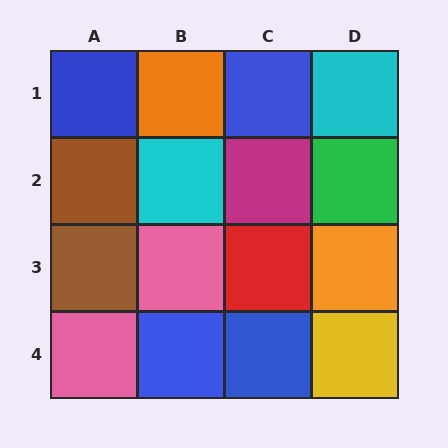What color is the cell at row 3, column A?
Brown.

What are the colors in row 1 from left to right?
Blue, orange, blue, cyan.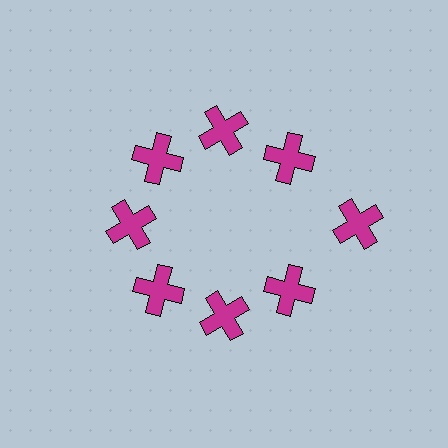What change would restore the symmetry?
The symmetry would be restored by moving it inward, back onto the ring so that all 8 crosses sit at equal angles and equal distance from the center.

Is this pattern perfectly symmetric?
No. The 8 magenta crosses are arranged in a ring, but one element near the 3 o'clock position is pushed outward from the center, breaking the 8-fold rotational symmetry.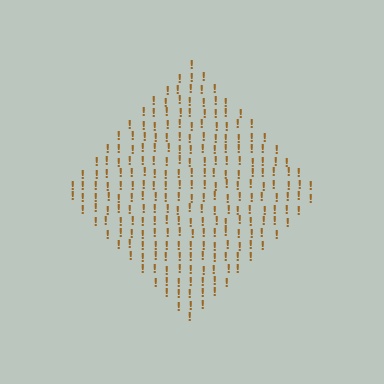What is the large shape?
The large shape is a diamond.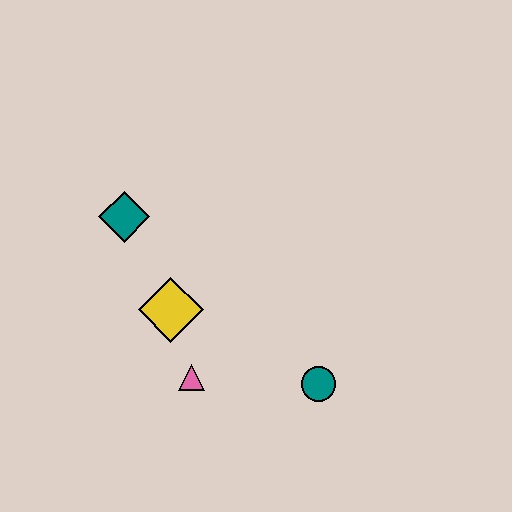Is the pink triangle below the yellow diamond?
Yes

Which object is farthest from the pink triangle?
The teal diamond is farthest from the pink triangle.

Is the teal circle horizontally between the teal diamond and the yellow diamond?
No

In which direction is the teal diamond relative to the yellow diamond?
The teal diamond is above the yellow diamond.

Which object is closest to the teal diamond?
The yellow diamond is closest to the teal diamond.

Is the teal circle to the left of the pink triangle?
No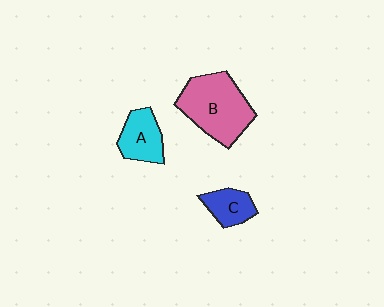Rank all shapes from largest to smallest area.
From largest to smallest: B (pink), A (cyan), C (blue).